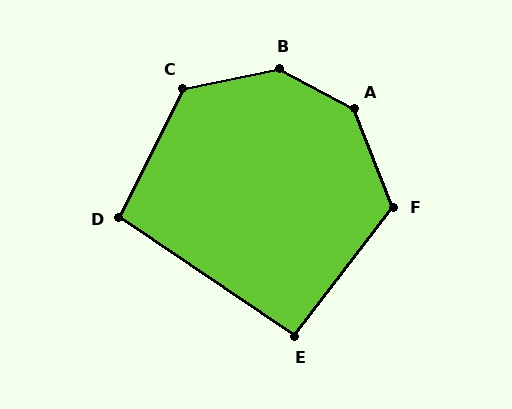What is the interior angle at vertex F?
Approximately 121 degrees (obtuse).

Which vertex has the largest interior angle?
B, at approximately 141 degrees.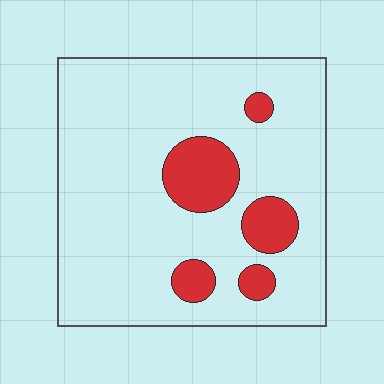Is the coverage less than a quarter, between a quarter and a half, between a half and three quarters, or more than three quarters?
Less than a quarter.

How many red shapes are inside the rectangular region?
5.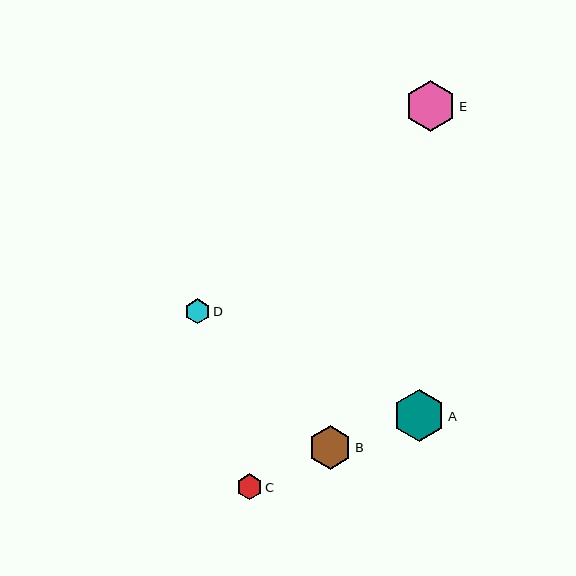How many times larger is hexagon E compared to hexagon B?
Hexagon E is approximately 1.2 times the size of hexagon B.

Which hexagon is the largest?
Hexagon A is the largest with a size of approximately 52 pixels.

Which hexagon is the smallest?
Hexagon D is the smallest with a size of approximately 25 pixels.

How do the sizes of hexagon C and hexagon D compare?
Hexagon C and hexagon D are approximately the same size.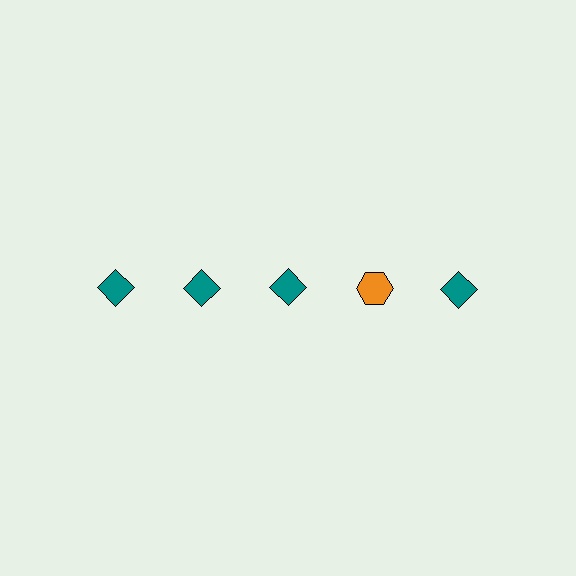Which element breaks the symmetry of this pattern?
The orange hexagon in the top row, second from right column breaks the symmetry. All other shapes are teal diamonds.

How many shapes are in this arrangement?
There are 5 shapes arranged in a grid pattern.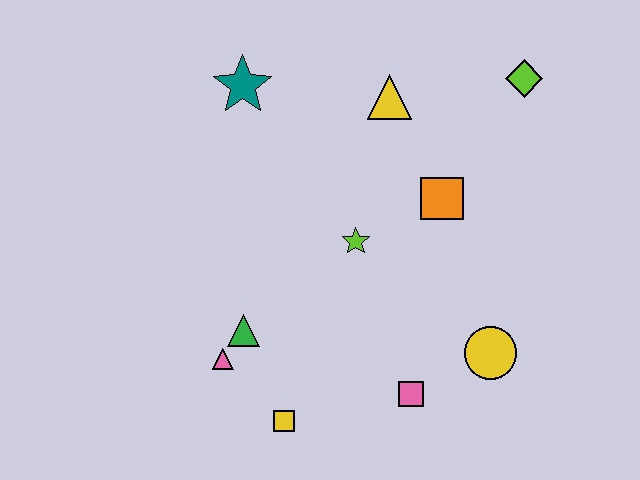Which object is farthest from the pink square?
The teal star is farthest from the pink square.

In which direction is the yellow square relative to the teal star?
The yellow square is below the teal star.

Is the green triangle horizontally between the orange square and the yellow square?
No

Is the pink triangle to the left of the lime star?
Yes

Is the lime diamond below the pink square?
No